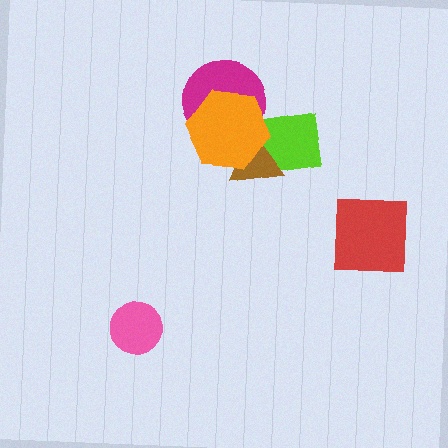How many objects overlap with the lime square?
2 objects overlap with the lime square.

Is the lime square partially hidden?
Yes, it is partially covered by another shape.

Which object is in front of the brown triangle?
The orange hexagon is in front of the brown triangle.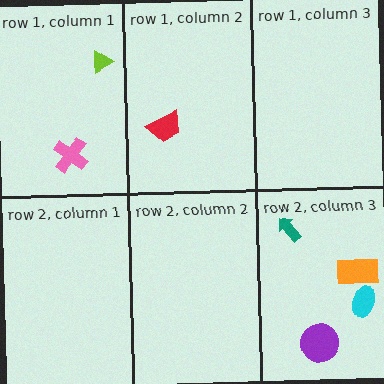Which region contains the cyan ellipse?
The row 2, column 3 region.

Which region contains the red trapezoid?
The row 1, column 2 region.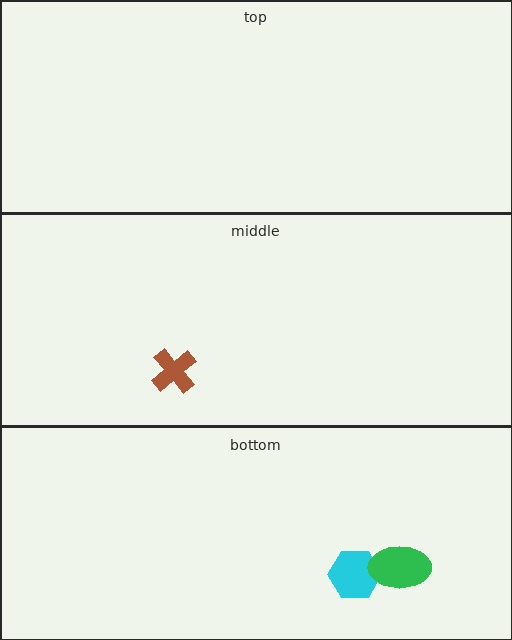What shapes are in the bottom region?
The cyan hexagon, the green ellipse.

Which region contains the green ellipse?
The bottom region.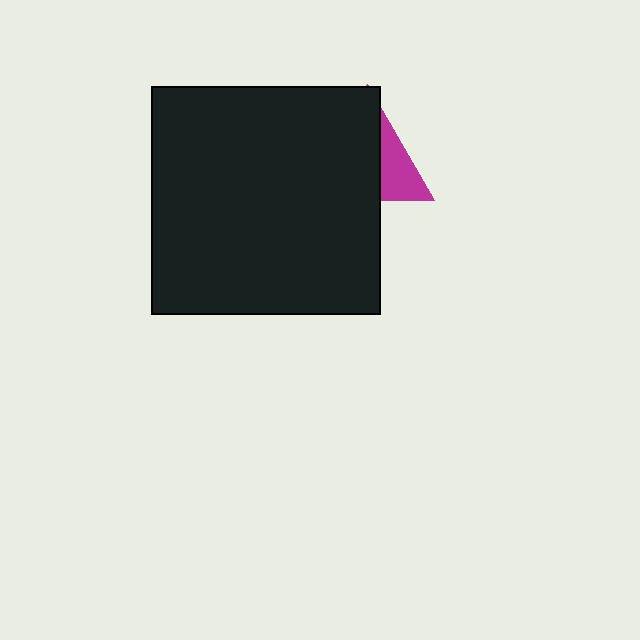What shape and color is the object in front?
The object in front is a black square.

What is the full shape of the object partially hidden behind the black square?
The partially hidden object is a magenta triangle.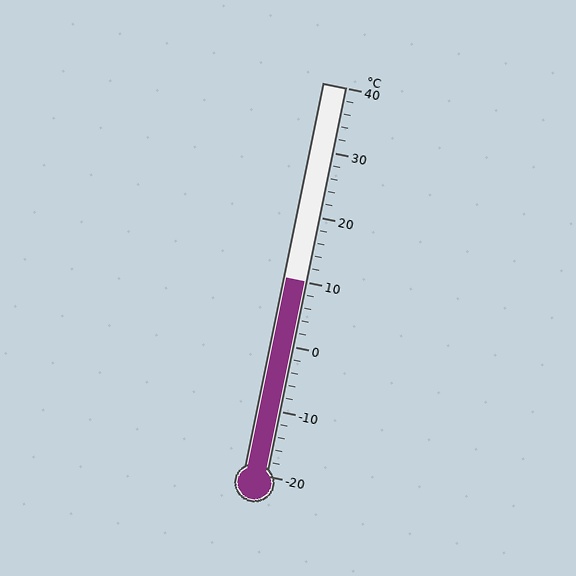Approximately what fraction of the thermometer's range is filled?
The thermometer is filled to approximately 50% of its range.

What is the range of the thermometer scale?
The thermometer scale ranges from -20°C to 40°C.